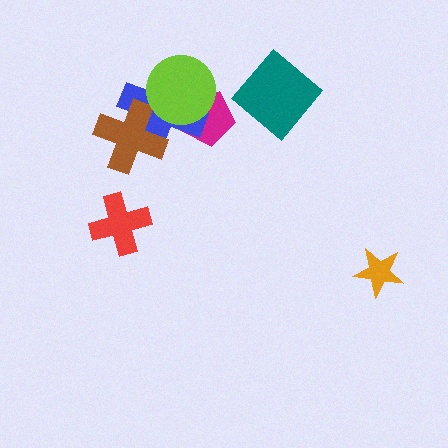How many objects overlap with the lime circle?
2 objects overlap with the lime circle.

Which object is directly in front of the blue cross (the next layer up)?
The brown cross is directly in front of the blue cross.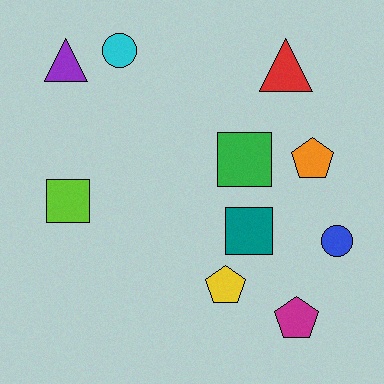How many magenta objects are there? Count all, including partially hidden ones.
There is 1 magenta object.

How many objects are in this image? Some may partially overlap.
There are 10 objects.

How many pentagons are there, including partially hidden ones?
There are 3 pentagons.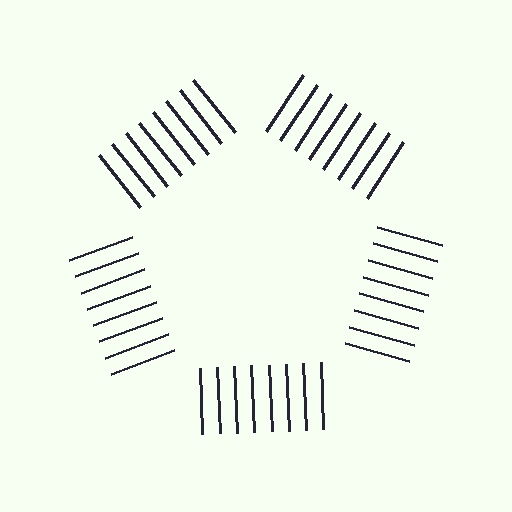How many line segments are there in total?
40 — 8 along each of the 5 edges.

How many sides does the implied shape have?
5 sides — the line-ends trace a pentagon.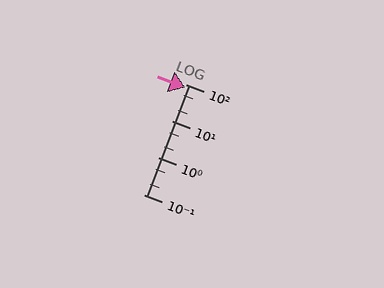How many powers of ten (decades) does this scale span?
The scale spans 3 decades, from 0.1 to 100.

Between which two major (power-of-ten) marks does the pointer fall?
The pointer is between 10 and 100.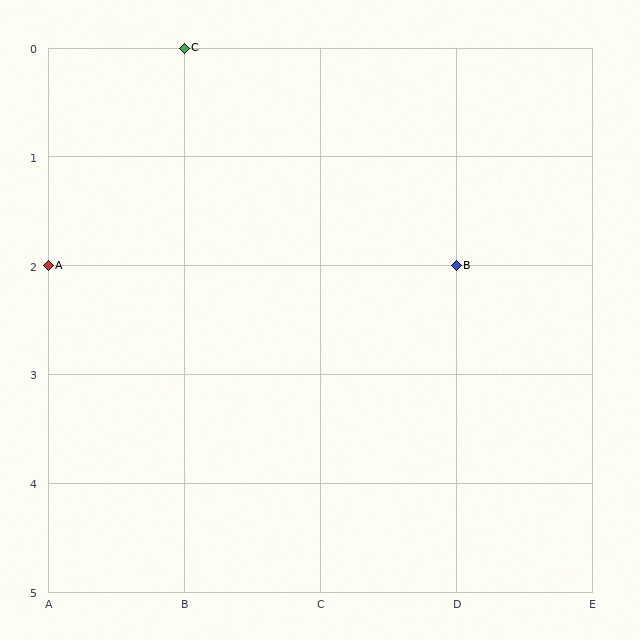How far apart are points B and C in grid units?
Points B and C are 2 columns and 2 rows apart (about 2.8 grid units diagonally).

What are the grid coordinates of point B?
Point B is at grid coordinates (D, 2).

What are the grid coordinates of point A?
Point A is at grid coordinates (A, 2).